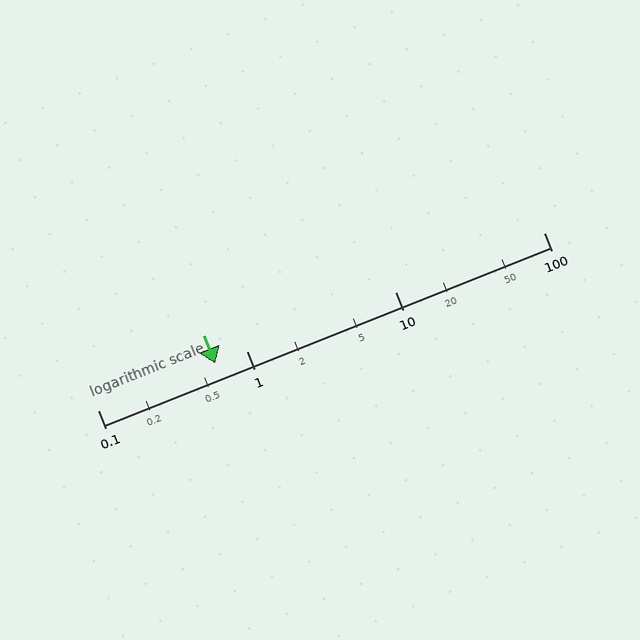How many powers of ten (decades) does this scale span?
The scale spans 3 decades, from 0.1 to 100.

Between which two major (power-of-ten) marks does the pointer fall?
The pointer is between 0.1 and 1.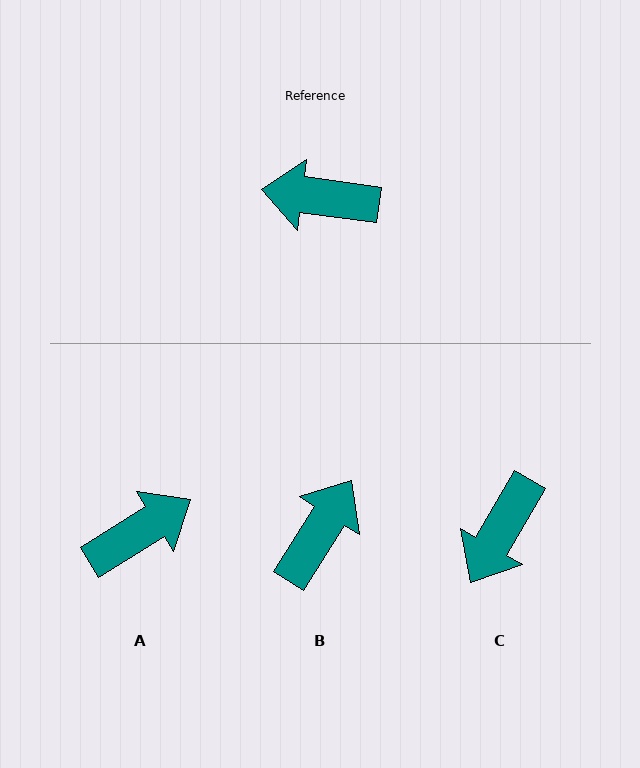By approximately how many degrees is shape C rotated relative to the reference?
Approximately 68 degrees counter-clockwise.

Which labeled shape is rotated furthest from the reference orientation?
A, about 141 degrees away.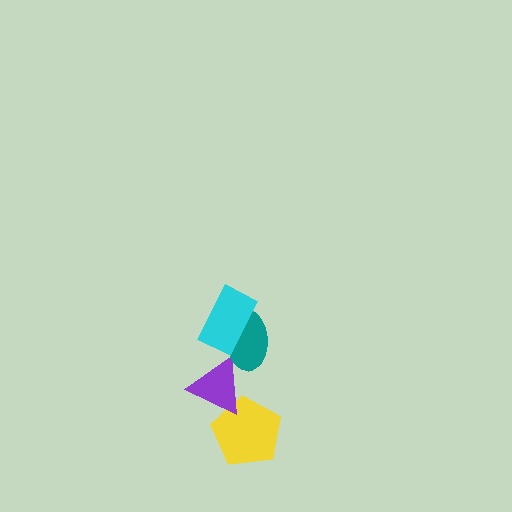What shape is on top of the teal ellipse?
The cyan rectangle is on top of the teal ellipse.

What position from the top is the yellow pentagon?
The yellow pentagon is 4th from the top.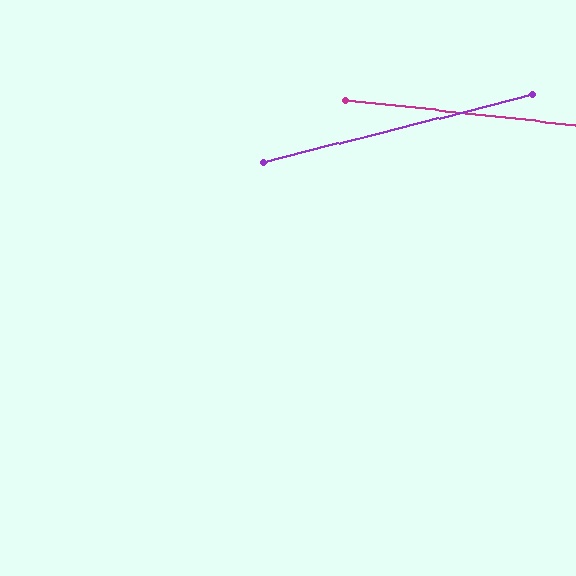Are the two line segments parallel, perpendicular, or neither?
Neither parallel nor perpendicular — they differ by about 20°.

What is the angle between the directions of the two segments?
Approximately 20 degrees.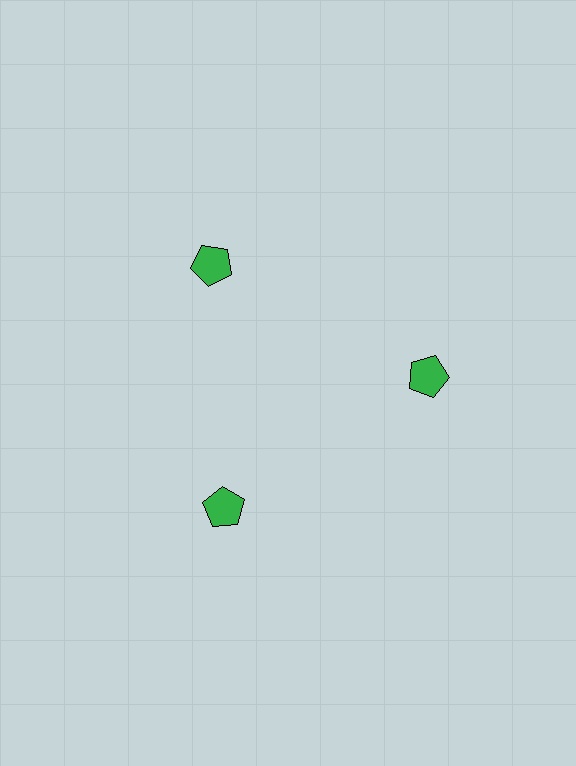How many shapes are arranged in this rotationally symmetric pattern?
There are 3 shapes, arranged in 3 groups of 1.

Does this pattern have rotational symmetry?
Yes, this pattern has 3-fold rotational symmetry. It looks the same after rotating 120 degrees around the center.